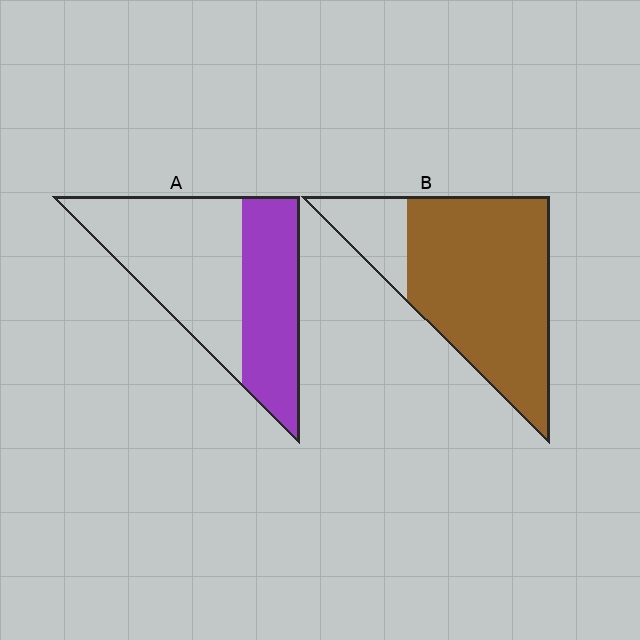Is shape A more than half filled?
No.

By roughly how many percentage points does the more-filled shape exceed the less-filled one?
By roughly 40 percentage points (B over A).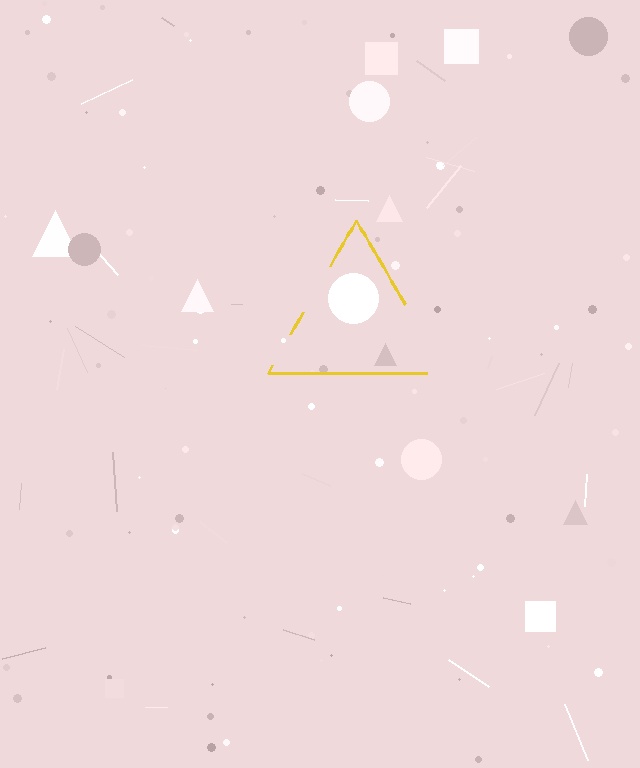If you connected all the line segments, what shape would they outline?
They would outline a triangle.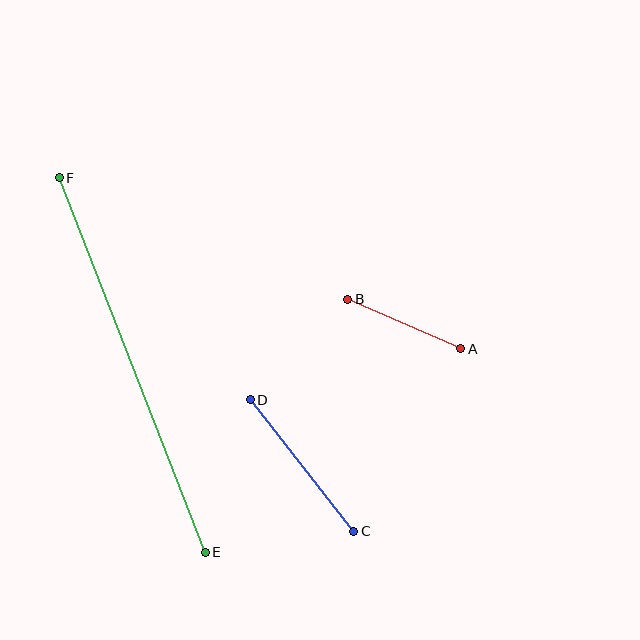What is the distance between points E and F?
The distance is approximately 402 pixels.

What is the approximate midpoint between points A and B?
The midpoint is at approximately (404, 324) pixels.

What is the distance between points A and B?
The distance is approximately 123 pixels.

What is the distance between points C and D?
The distance is approximately 167 pixels.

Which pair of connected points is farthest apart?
Points E and F are farthest apart.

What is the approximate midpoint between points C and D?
The midpoint is at approximately (302, 466) pixels.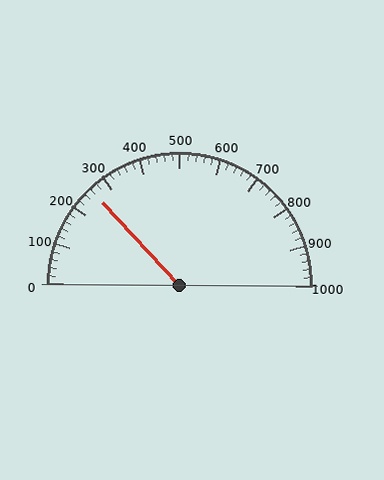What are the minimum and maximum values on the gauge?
The gauge ranges from 0 to 1000.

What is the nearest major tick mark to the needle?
The nearest major tick mark is 300.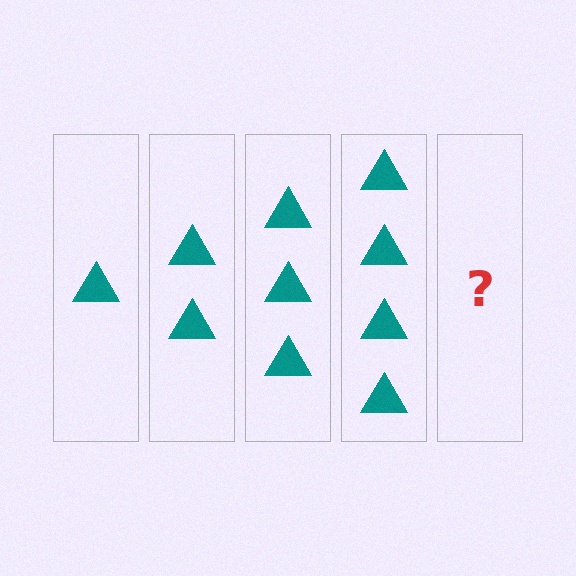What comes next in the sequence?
The next element should be 5 triangles.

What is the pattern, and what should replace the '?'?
The pattern is that each step adds one more triangle. The '?' should be 5 triangles.